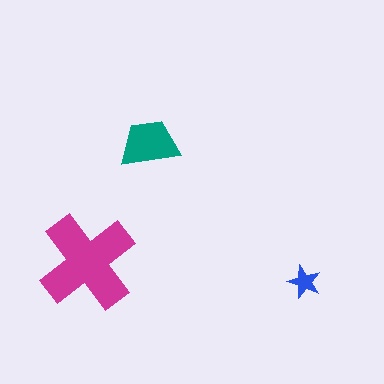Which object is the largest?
The magenta cross.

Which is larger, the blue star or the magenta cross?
The magenta cross.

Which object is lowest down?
The blue star is bottommost.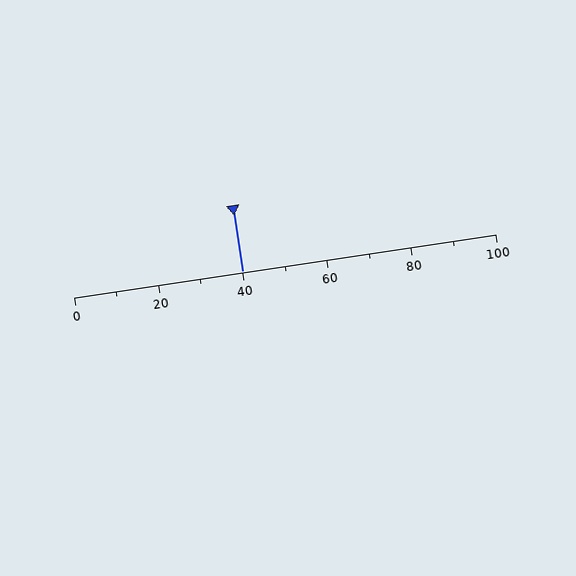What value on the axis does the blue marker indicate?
The marker indicates approximately 40.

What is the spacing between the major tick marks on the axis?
The major ticks are spaced 20 apart.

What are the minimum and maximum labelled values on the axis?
The axis runs from 0 to 100.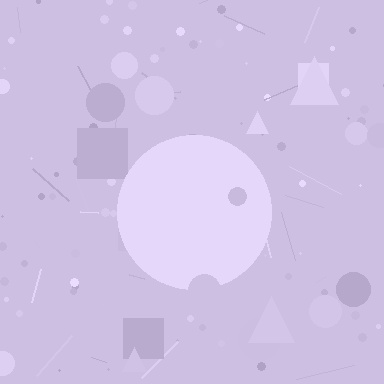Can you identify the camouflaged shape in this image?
The camouflaged shape is a circle.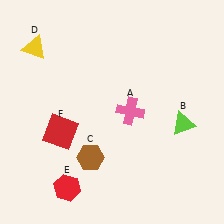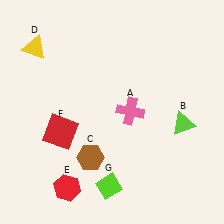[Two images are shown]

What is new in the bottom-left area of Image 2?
A lime diamond (G) was added in the bottom-left area of Image 2.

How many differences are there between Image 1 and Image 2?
There is 1 difference between the two images.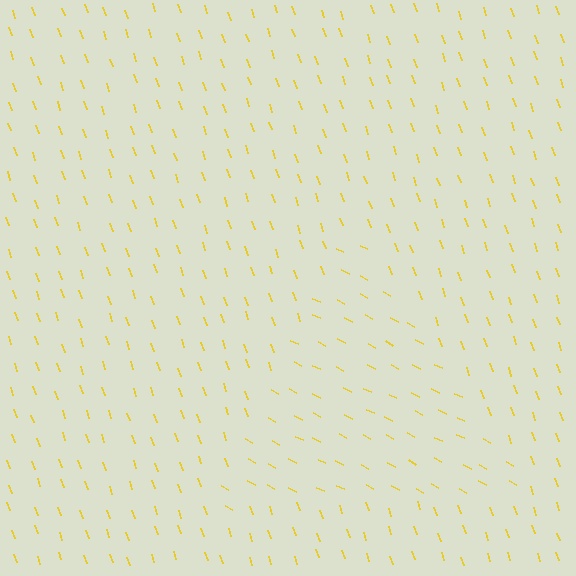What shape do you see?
I see a triangle.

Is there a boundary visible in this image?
Yes, there is a texture boundary formed by a change in line orientation.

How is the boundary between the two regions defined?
The boundary is defined purely by a change in line orientation (approximately 45 degrees difference). All lines are the same color and thickness.